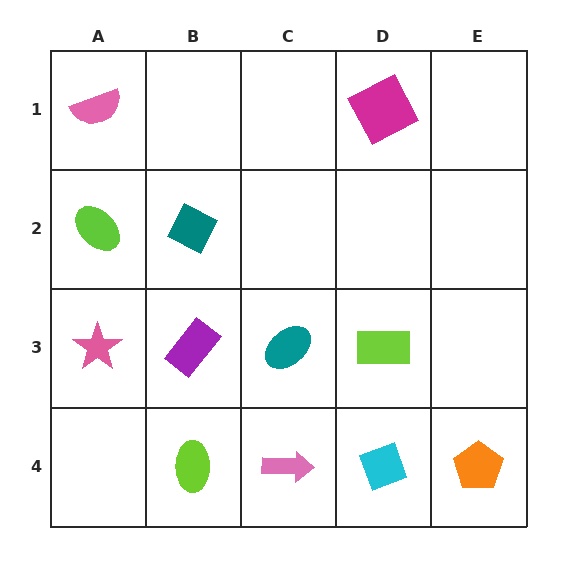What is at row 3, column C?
A teal ellipse.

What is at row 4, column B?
A lime ellipse.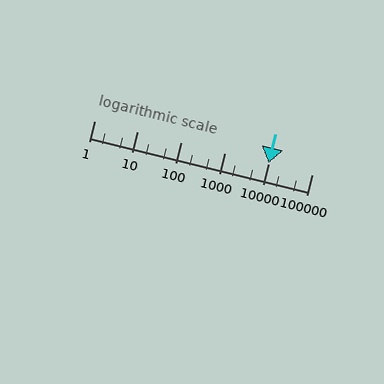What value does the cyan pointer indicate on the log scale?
The pointer indicates approximately 10000.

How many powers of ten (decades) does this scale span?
The scale spans 5 decades, from 1 to 100000.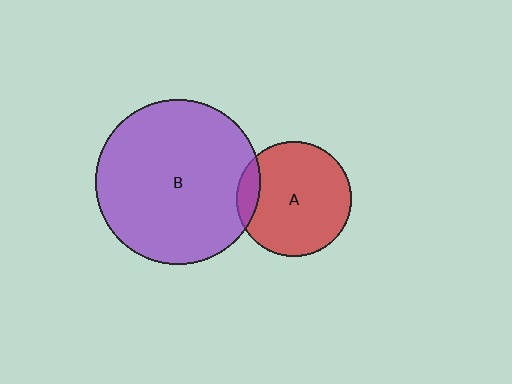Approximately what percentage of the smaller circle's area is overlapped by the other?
Approximately 10%.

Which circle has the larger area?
Circle B (purple).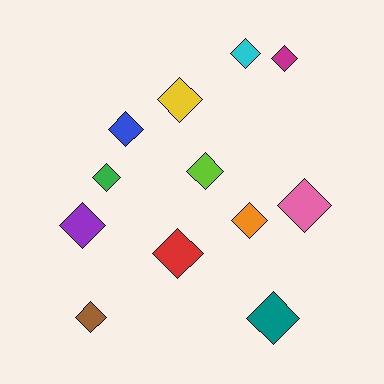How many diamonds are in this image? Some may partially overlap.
There are 12 diamonds.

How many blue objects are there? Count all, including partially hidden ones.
There is 1 blue object.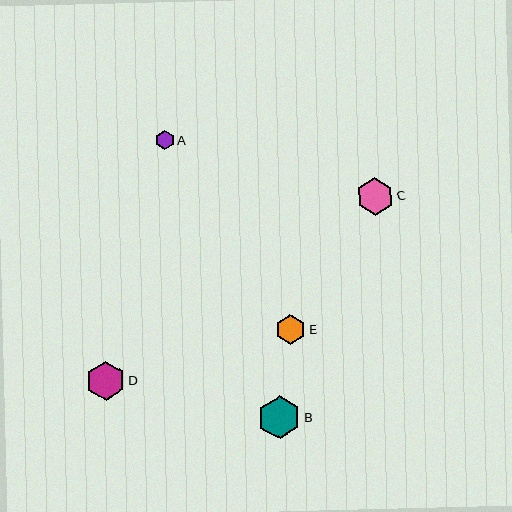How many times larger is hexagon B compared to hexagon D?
Hexagon B is approximately 1.1 times the size of hexagon D.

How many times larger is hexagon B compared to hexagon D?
Hexagon B is approximately 1.1 times the size of hexagon D.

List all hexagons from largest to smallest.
From largest to smallest: B, D, C, E, A.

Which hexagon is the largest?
Hexagon B is the largest with a size of approximately 43 pixels.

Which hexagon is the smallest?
Hexagon A is the smallest with a size of approximately 19 pixels.